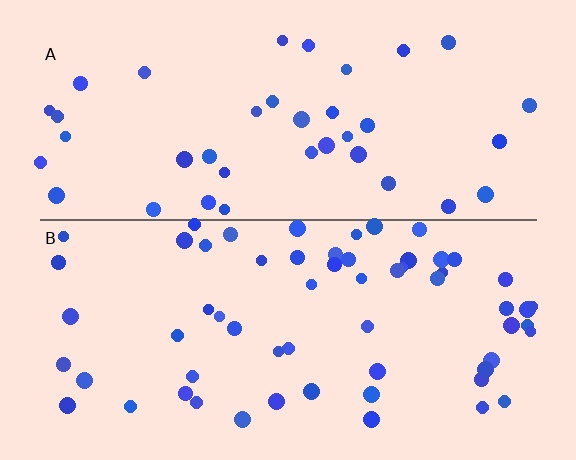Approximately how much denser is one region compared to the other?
Approximately 1.6× — region B over region A.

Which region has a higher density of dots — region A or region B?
B (the bottom).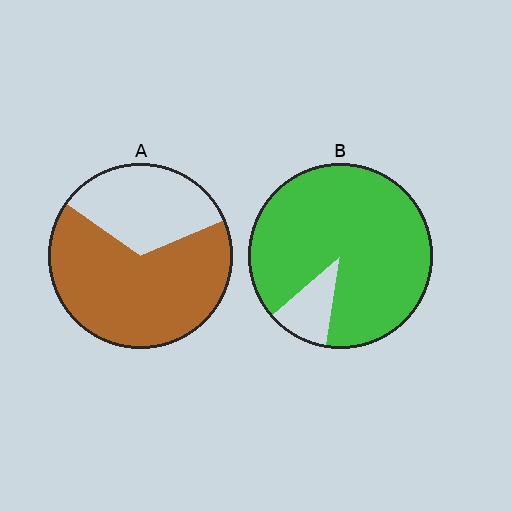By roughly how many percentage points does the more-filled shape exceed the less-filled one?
By roughly 25 percentage points (B over A).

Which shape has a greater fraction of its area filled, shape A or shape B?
Shape B.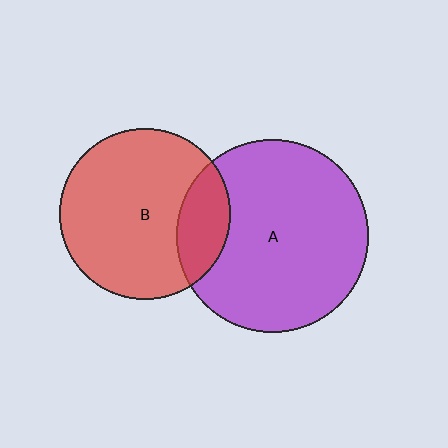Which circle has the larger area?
Circle A (purple).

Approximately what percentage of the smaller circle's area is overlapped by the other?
Approximately 20%.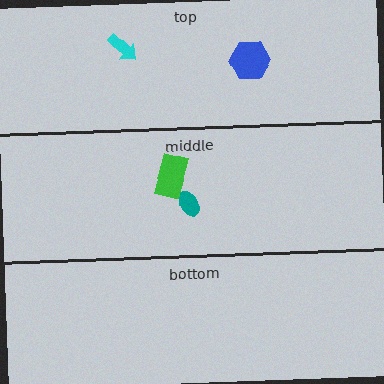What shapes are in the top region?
The blue hexagon, the cyan arrow.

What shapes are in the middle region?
The teal ellipse, the green rectangle.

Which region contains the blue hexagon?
The top region.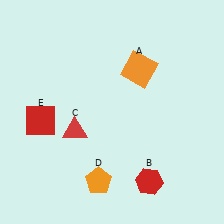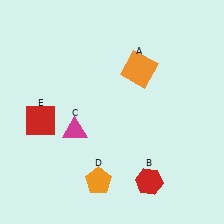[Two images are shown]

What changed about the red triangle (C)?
In Image 1, C is red. In Image 2, it changed to magenta.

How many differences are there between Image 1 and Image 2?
There is 1 difference between the two images.